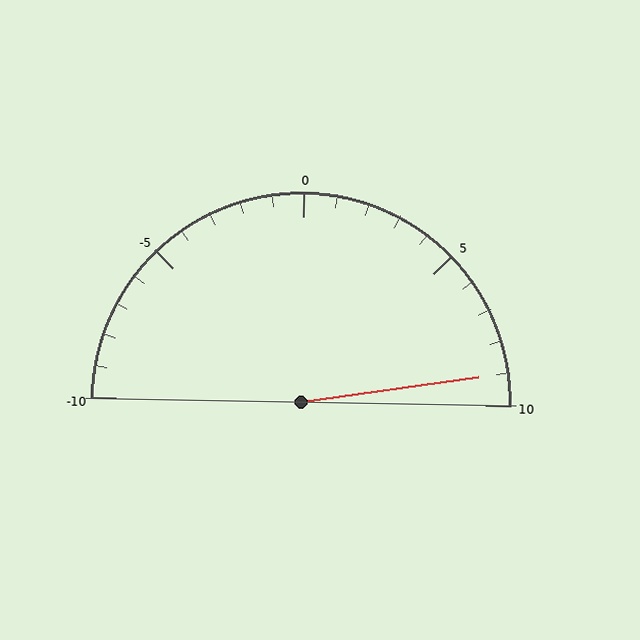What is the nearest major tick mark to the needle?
The nearest major tick mark is 10.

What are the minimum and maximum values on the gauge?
The gauge ranges from -10 to 10.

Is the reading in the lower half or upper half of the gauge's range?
The reading is in the upper half of the range (-10 to 10).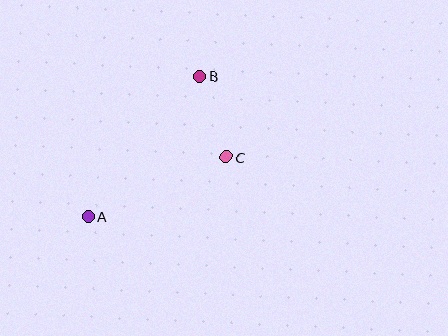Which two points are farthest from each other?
Points A and B are farthest from each other.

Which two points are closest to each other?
Points B and C are closest to each other.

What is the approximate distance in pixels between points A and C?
The distance between A and C is approximately 151 pixels.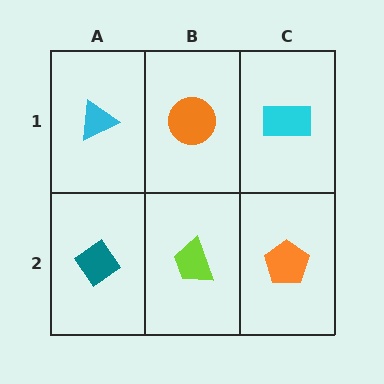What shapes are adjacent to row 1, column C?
An orange pentagon (row 2, column C), an orange circle (row 1, column B).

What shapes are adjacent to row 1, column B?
A lime trapezoid (row 2, column B), a cyan triangle (row 1, column A), a cyan rectangle (row 1, column C).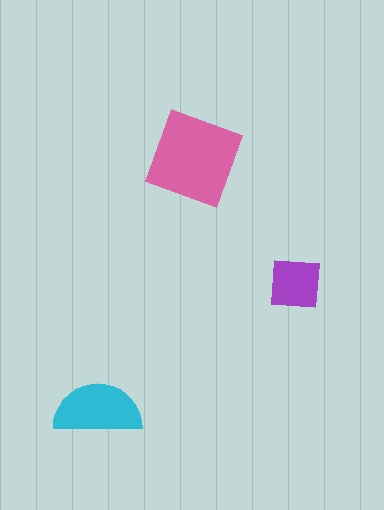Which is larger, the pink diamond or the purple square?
The pink diamond.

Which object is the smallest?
The purple square.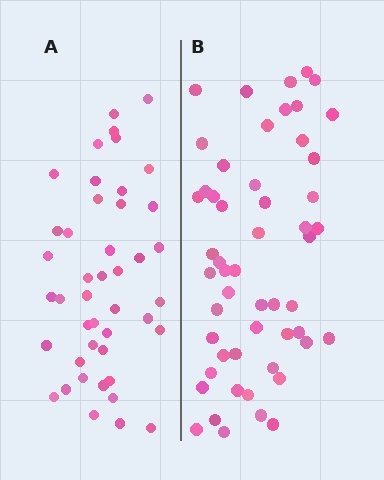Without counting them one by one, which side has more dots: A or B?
Region B (the right region) has more dots.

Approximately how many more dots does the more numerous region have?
Region B has roughly 8 or so more dots than region A.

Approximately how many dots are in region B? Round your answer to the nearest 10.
About 50 dots. (The exact count is 53, which rounds to 50.)